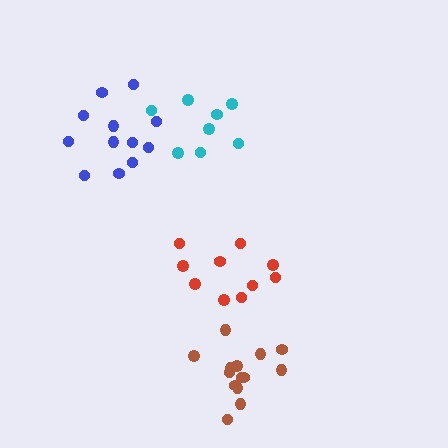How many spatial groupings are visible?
There are 4 spatial groupings.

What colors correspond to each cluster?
The clusters are colored: brown, red, cyan, blue.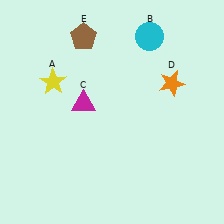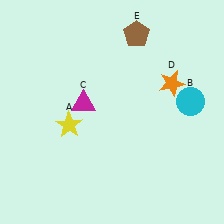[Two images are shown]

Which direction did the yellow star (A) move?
The yellow star (A) moved down.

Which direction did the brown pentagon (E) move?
The brown pentagon (E) moved right.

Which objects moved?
The objects that moved are: the yellow star (A), the cyan circle (B), the brown pentagon (E).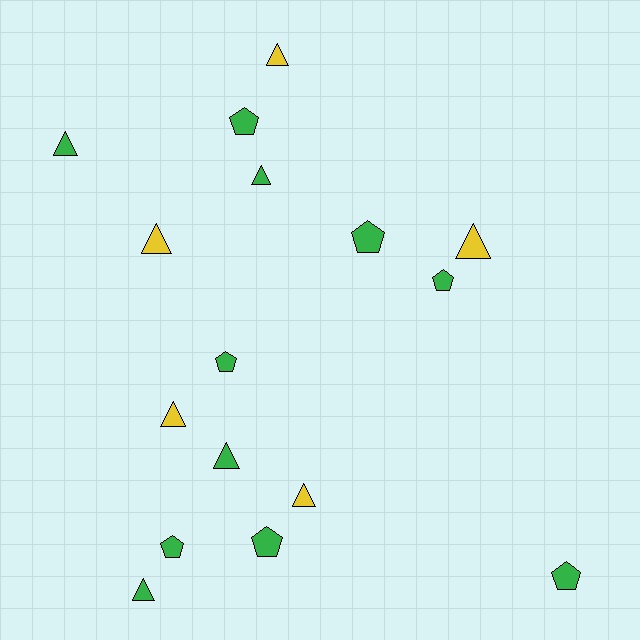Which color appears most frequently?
Green, with 11 objects.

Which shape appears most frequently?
Triangle, with 9 objects.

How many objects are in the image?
There are 16 objects.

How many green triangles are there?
There are 4 green triangles.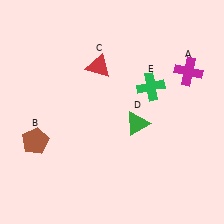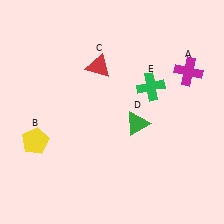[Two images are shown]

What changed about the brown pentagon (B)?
In Image 1, B is brown. In Image 2, it changed to yellow.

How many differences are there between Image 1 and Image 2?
There is 1 difference between the two images.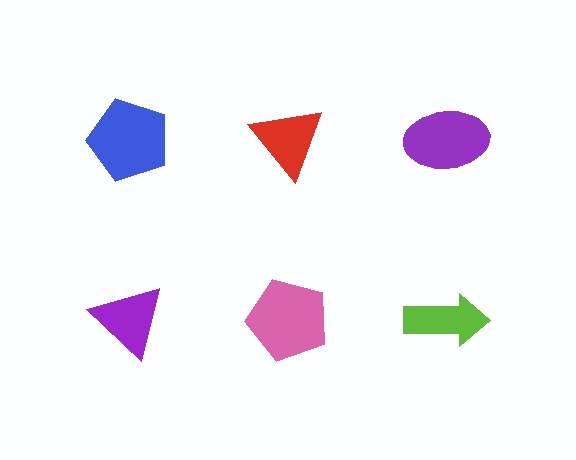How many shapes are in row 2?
3 shapes.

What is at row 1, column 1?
A blue pentagon.